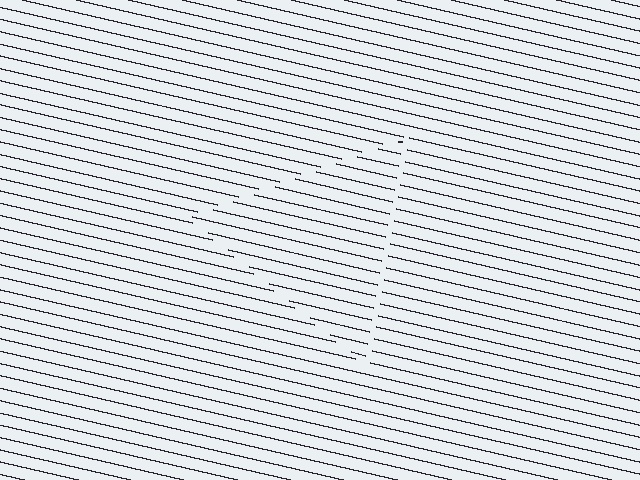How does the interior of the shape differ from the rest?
The interior of the shape contains the same grating, shifted by half a period — the contour is defined by the phase discontinuity where line-ends from the inner and outer gratings abut.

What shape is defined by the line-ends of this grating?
An illusory triangle. The interior of the shape contains the same grating, shifted by half a period — the contour is defined by the phase discontinuity where line-ends from the inner and outer gratings abut.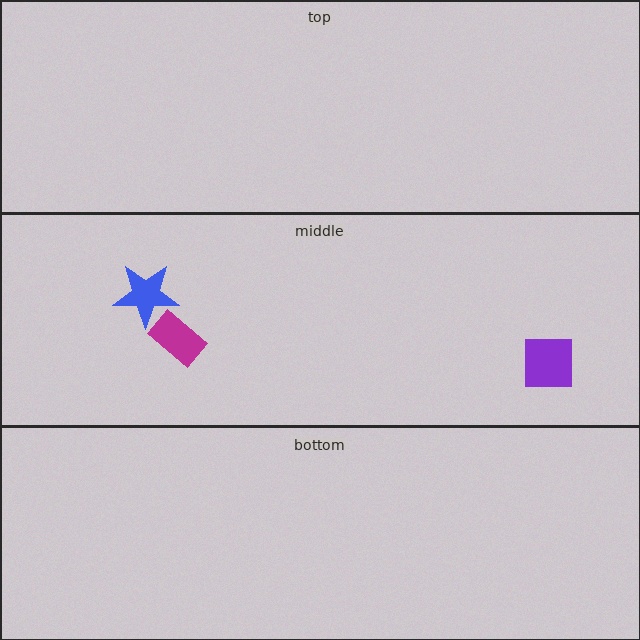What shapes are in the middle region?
The magenta rectangle, the blue star, the purple square.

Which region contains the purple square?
The middle region.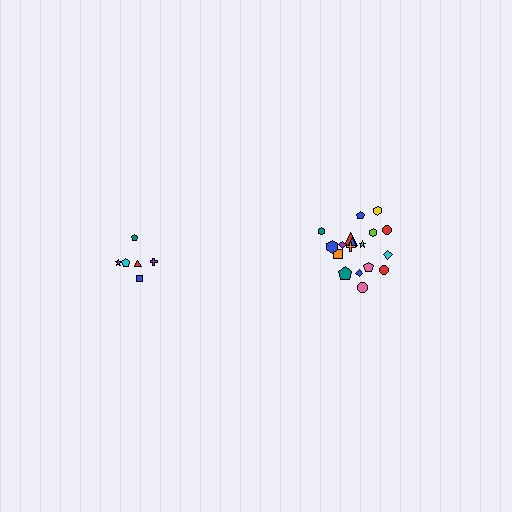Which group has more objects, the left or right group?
The right group.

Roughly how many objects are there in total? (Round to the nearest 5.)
Roughly 25 objects in total.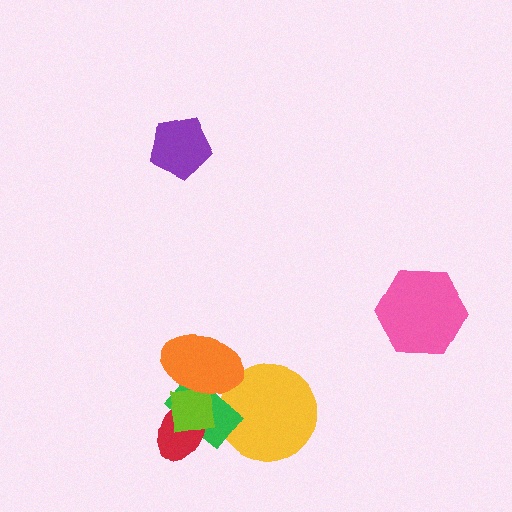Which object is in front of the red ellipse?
The lime square is in front of the red ellipse.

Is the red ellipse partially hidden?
Yes, it is partially covered by another shape.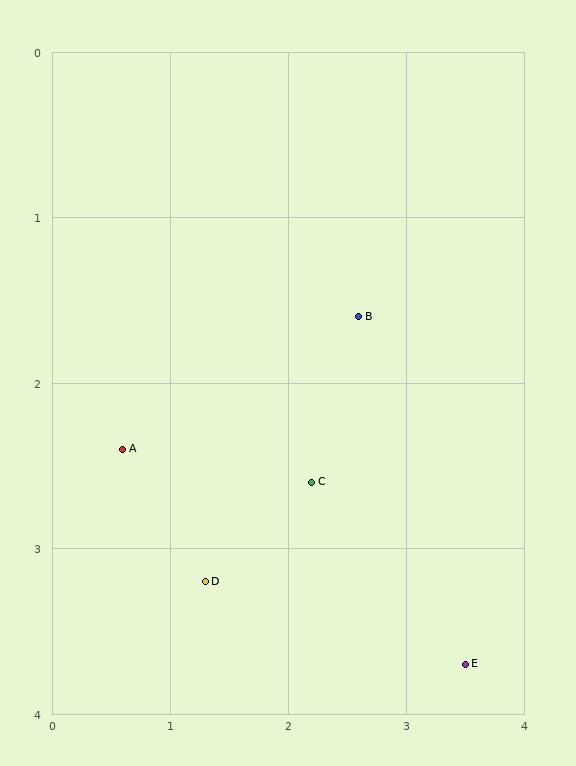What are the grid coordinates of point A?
Point A is at approximately (0.6, 2.4).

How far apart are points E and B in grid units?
Points E and B are about 2.3 grid units apart.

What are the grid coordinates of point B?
Point B is at approximately (2.6, 1.6).